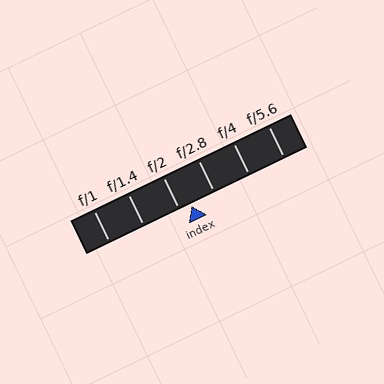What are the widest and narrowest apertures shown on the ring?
The widest aperture shown is f/1 and the narrowest is f/5.6.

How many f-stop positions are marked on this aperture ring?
There are 6 f-stop positions marked.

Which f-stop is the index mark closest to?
The index mark is closest to f/2.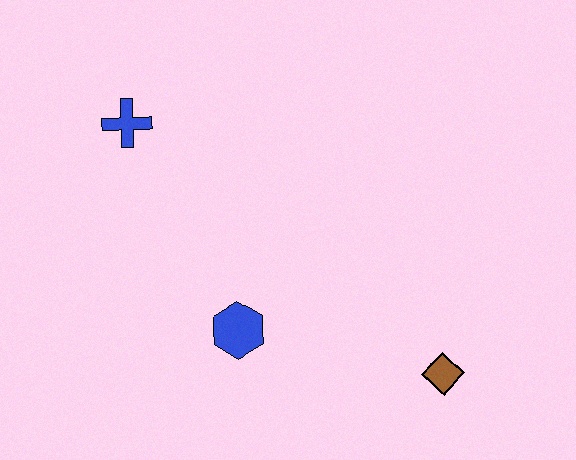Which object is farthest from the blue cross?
The brown diamond is farthest from the blue cross.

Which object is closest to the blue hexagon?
The brown diamond is closest to the blue hexagon.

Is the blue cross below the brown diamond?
No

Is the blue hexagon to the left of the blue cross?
No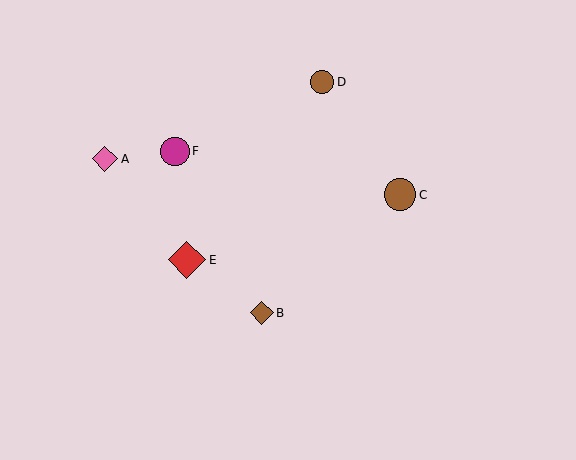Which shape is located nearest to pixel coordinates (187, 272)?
The red diamond (labeled E) at (187, 260) is nearest to that location.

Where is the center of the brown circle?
The center of the brown circle is at (322, 82).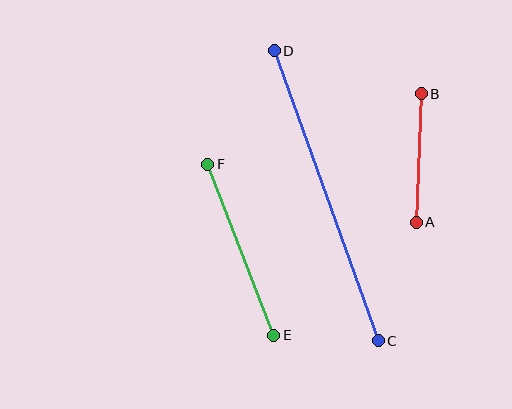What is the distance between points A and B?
The distance is approximately 129 pixels.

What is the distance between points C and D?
The distance is approximately 308 pixels.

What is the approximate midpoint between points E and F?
The midpoint is at approximately (241, 250) pixels.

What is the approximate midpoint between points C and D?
The midpoint is at approximately (326, 196) pixels.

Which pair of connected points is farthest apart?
Points C and D are farthest apart.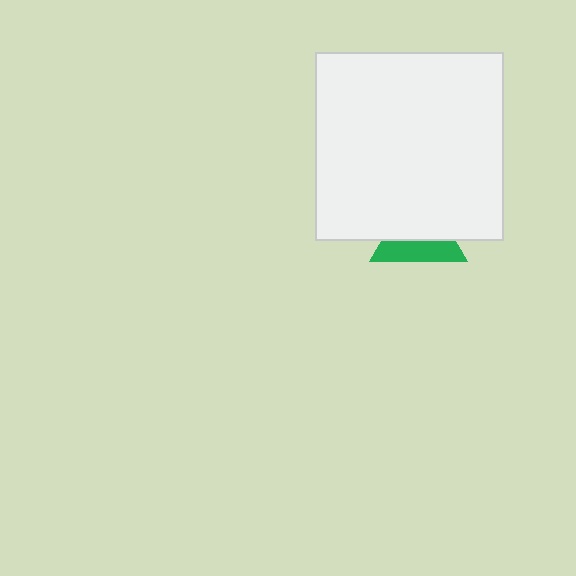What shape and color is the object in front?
The object in front is a white square.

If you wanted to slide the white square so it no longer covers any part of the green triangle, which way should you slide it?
Slide it up — that is the most direct way to separate the two shapes.